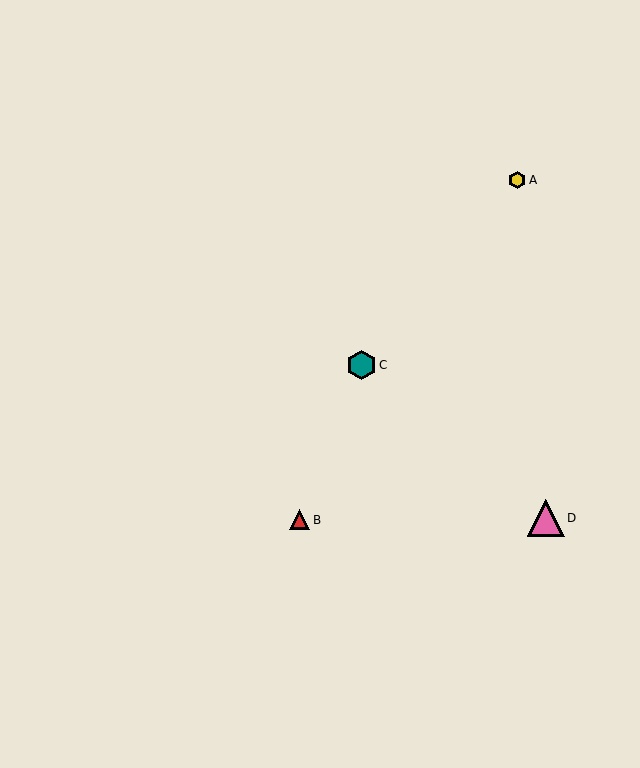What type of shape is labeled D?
Shape D is a pink triangle.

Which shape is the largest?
The pink triangle (labeled D) is the largest.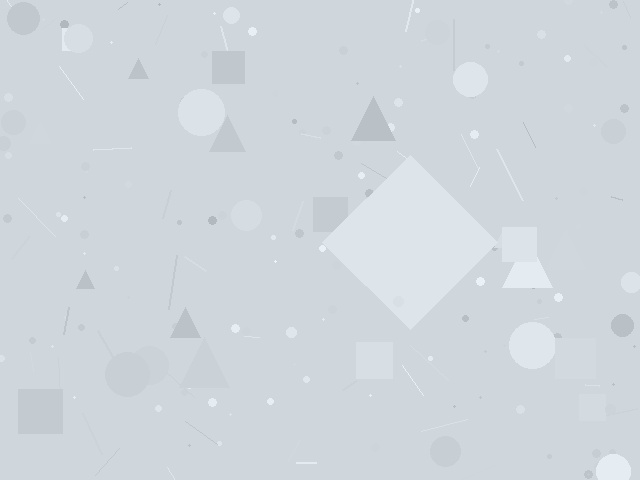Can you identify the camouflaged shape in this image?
The camouflaged shape is a diamond.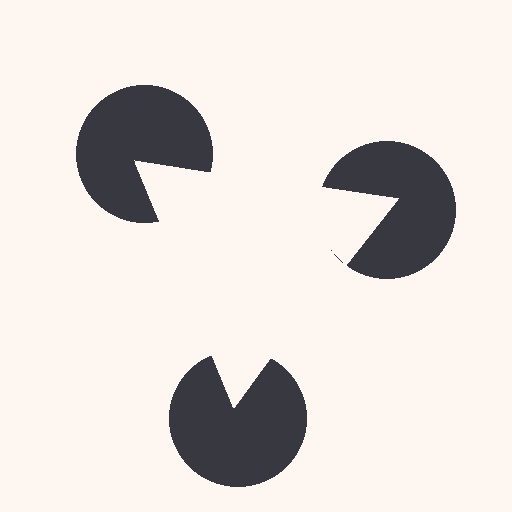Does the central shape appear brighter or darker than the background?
It typically appears slightly brighter than the background, even though no actual brightness change is drawn.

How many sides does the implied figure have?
3 sides.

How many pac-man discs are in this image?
There are 3 — one at each vertex of the illusory triangle.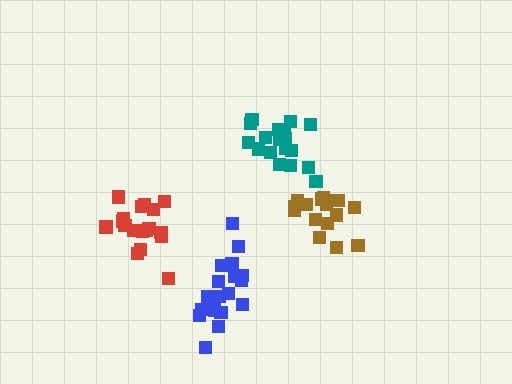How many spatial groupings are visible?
There are 4 spatial groupings.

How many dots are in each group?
Group 1: 18 dots, Group 2: 16 dots, Group 3: 19 dots, Group 4: 18 dots (71 total).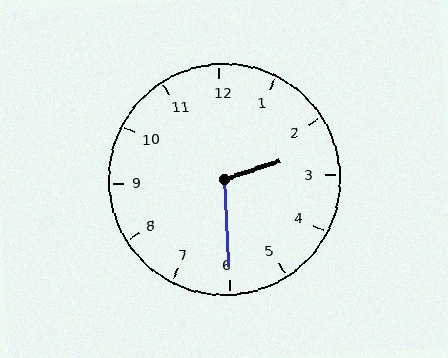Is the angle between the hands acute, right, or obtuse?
It is obtuse.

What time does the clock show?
2:30.